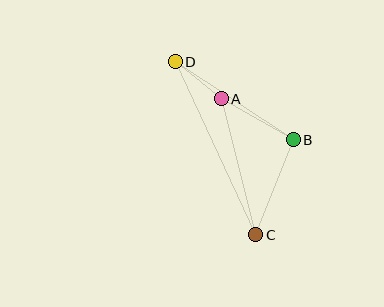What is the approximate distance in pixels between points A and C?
The distance between A and C is approximately 141 pixels.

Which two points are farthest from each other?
Points C and D are farthest from each other.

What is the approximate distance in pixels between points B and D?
The distance between B and D is approximately 141 pixels.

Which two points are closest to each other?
Points A and D are closest to each other.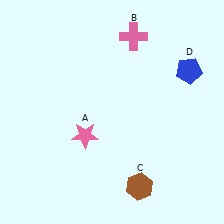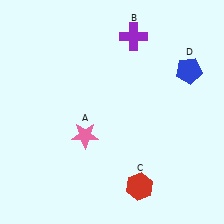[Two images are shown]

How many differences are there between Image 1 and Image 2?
There are 2 differences between the two images.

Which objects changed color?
B changed from pink to purple. C changed from brown to red.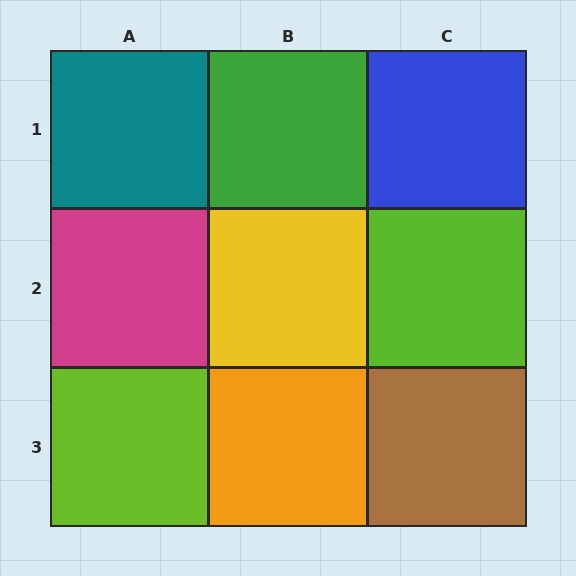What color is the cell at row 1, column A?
Teal.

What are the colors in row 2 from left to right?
Magenta, yellow, lime.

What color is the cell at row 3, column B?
Orange.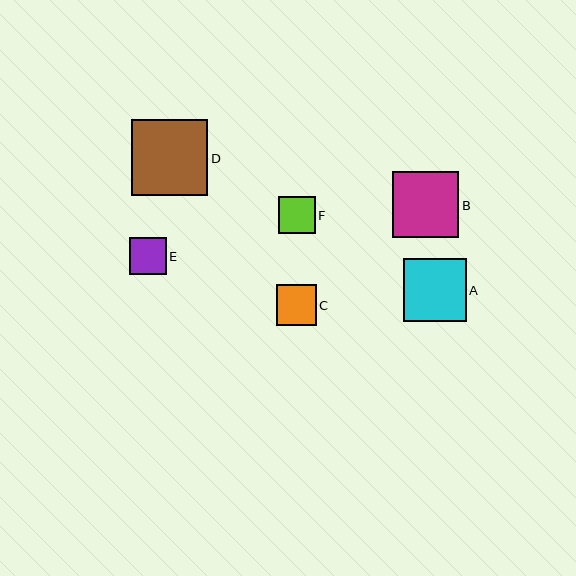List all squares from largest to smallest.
From largest to smallest: D, B, A, C, F, E.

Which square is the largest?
Square D is the largest with a size of approximately 76 pixels.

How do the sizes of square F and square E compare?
Square F and square E are approximately the same size.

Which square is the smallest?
Square E is the smallest with a size of approximately 37 pixels.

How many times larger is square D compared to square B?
Square D is approximately 1.1 times the size of square B.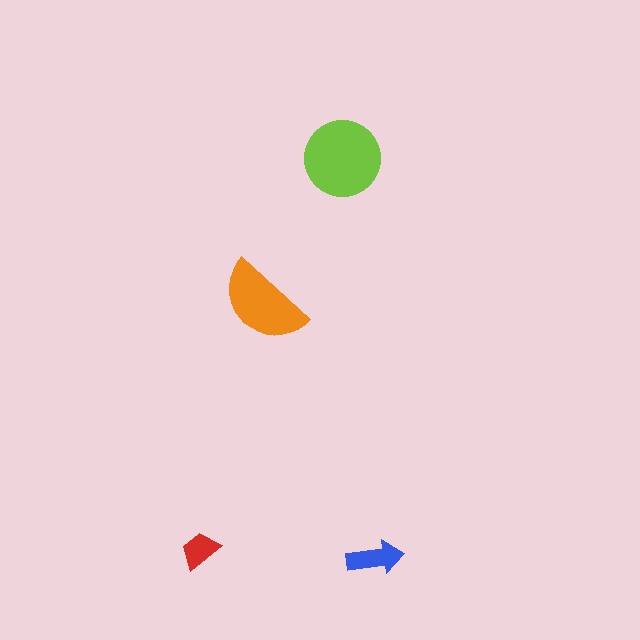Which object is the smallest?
The red trapezoid.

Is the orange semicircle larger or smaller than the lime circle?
Smaller.